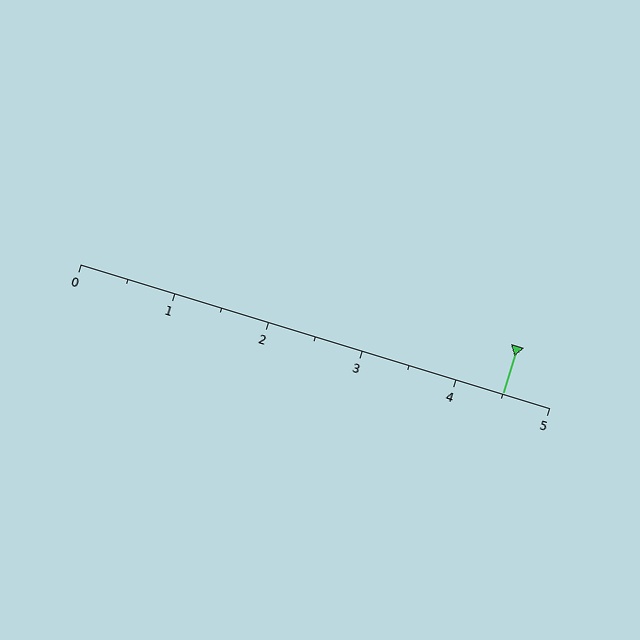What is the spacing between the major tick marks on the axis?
The major ticks are spaced 1 apart.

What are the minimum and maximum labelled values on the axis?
The axis runs from 0 to 5.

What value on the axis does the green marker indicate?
The marker indicates approximately 4.5.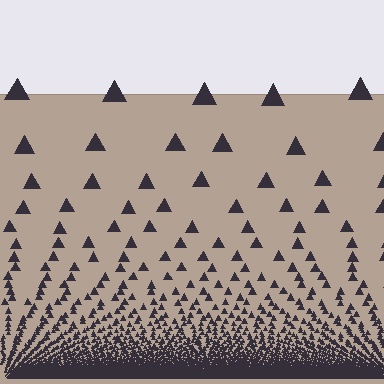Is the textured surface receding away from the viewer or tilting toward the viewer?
The surface appears to tilt toward the viewer. Texture elements get larger and sparser toward the top.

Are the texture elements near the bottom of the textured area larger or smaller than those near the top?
Smaller. The gradient is inverted — elements near the bottom are smaller and denser.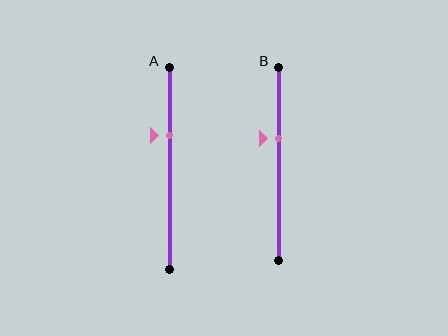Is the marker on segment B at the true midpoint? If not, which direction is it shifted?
No, the marker on segment B is shifted upward by about 13% of the segment length.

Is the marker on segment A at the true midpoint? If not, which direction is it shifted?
No, the marker on segment A is shifted upward by about 17% of the segment length.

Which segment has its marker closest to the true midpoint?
Segment B has its marker closest to the true midpoint.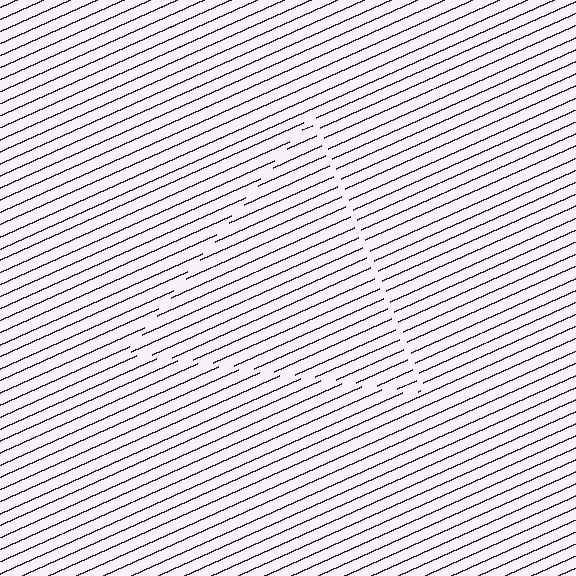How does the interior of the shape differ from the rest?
The interior of the shape contains the same grating, shifted by half a period — the contour is defined by the phase discontinuity where line-ends from the inner and outer gratings abut.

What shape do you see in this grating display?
An illusory triangle. The interior of the shape contains the same grating, shifted by half a period — the contour is defined by the phase discontinuity where line-ends from the inner and outer gratings abut.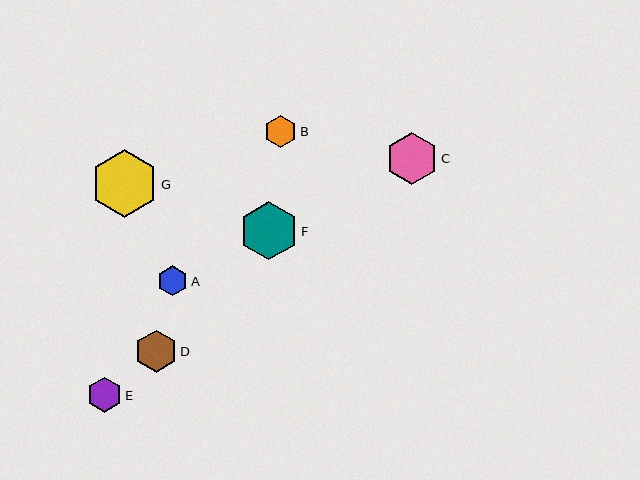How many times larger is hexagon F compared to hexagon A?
Hexagon F is approximately 1.9 times the size of hexagon A.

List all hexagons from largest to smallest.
From largest to smallest: G, F, C, D, E, B, A.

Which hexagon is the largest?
Hexagon G is the largest with a size of approximately 67 pixels.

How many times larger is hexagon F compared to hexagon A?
Hexagon F is approximately 1.9 times the size of hexagon A.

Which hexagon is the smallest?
Hexagon A is the smallest with a size of approximately 30 pixels.